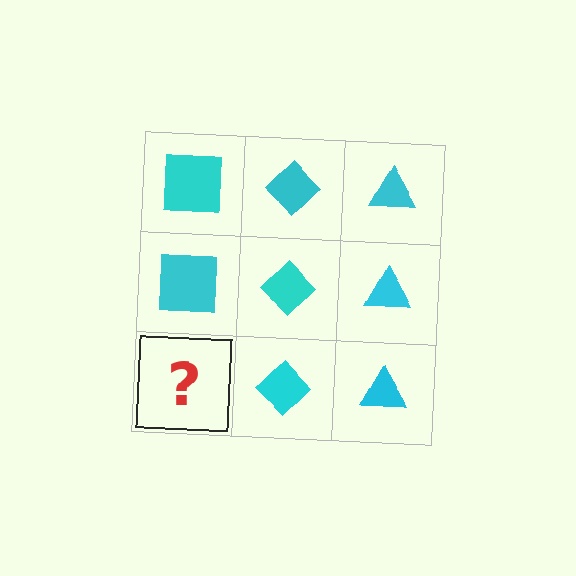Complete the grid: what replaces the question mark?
The question mark should be replaced with a cyan square.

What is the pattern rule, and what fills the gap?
The rule is that each column has a consistent shape. The gap should be filled with a cyan square.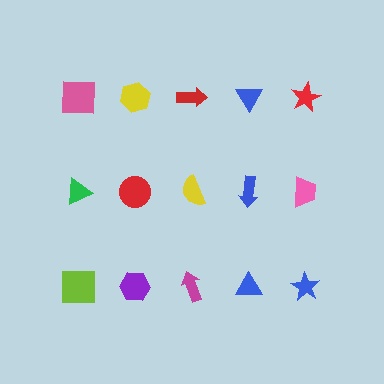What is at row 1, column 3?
A red arrow.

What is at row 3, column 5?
A blue star.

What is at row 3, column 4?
A blue triangle.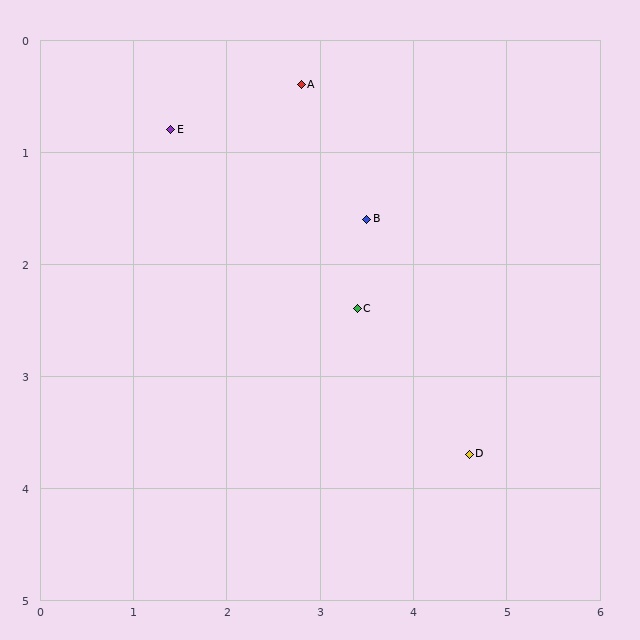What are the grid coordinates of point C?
Point C is at approximately (3.4, 2.4).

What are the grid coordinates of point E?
Point E is at approximately (1.4, 0.8).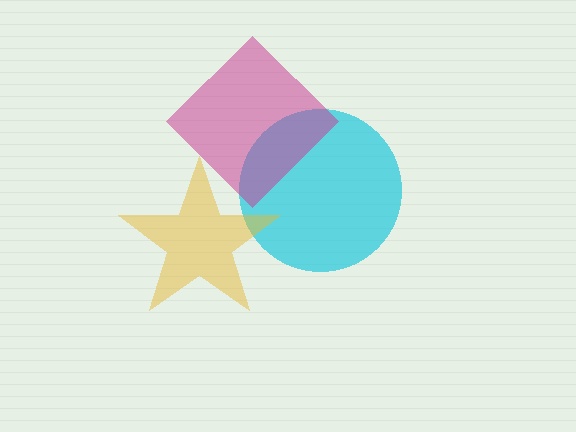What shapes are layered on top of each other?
The layered shapes are: a cyan circle, a magenta diamond, a yellow star.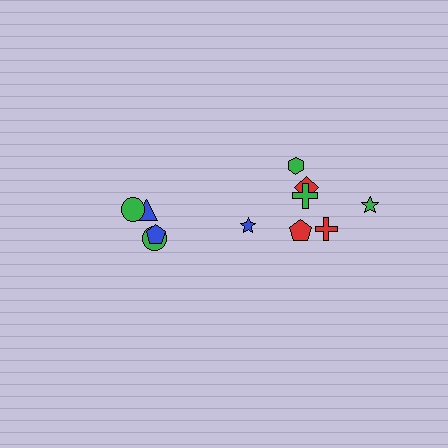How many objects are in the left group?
There are 4 objects.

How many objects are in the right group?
There are 7 objects.